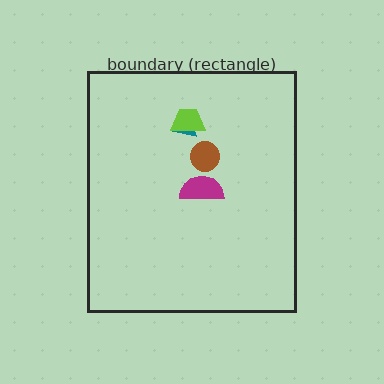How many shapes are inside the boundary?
4 inside, 0 outside.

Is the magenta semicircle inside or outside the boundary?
Inside.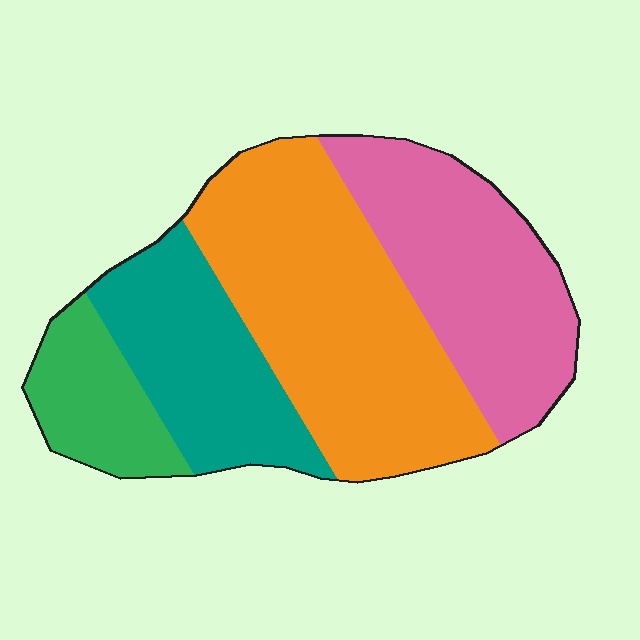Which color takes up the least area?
Green, at roughly 10%.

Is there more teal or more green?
Teal.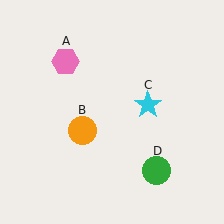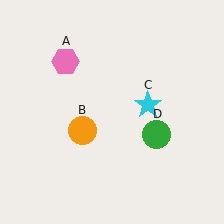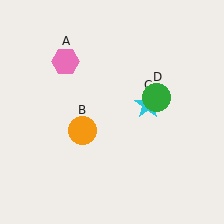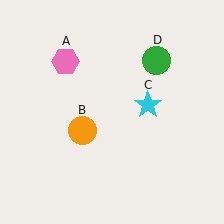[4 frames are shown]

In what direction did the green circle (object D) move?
The green circle (object D) moved up.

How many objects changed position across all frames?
1 object changed position: green circle (object D).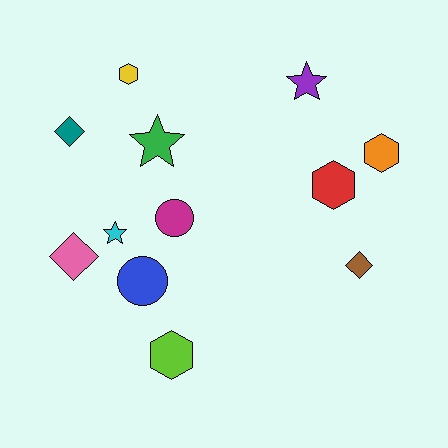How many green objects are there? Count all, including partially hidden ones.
There is 1 green object.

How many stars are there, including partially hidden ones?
There are 3 stars.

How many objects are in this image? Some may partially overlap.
There are 12 objects.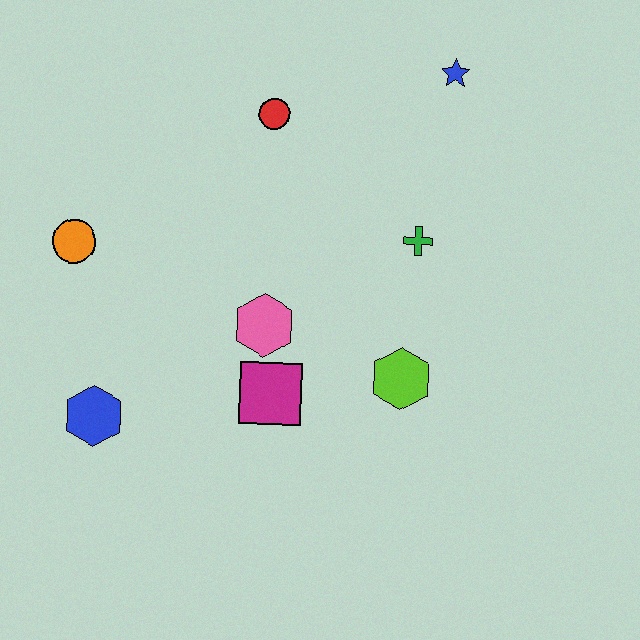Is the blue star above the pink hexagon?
Yes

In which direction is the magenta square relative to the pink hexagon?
The magenta square is below the pink hexagon.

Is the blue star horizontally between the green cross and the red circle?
No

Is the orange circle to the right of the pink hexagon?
No